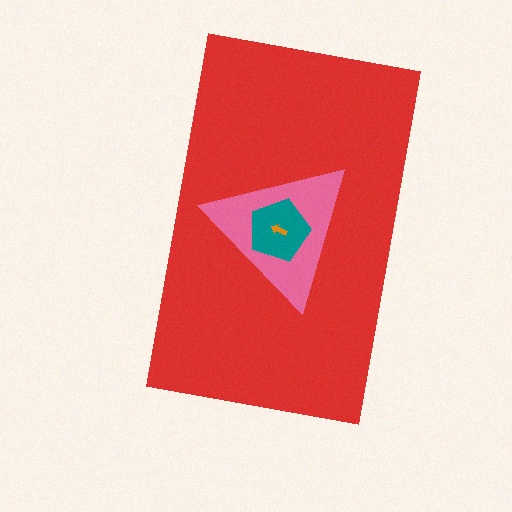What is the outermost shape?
The red rectangle.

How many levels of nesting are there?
4.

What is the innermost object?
The orange arrow.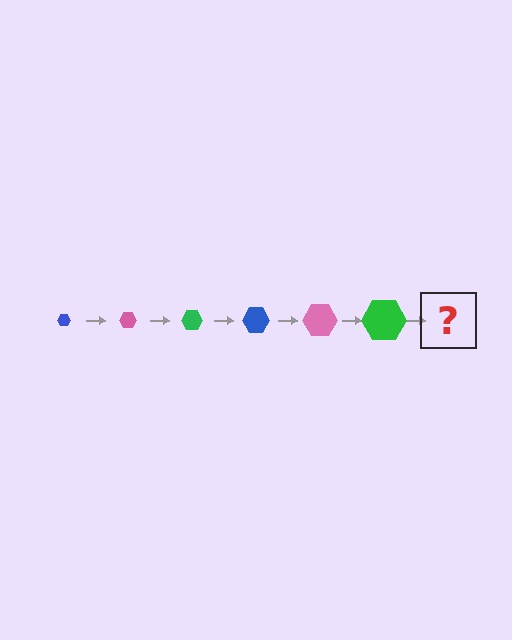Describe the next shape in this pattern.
It should be a blue hexagon, larger than the previous one.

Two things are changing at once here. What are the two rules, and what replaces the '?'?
The two rules are that the hexagon grows larger each step and the color cycles through blue, pink, and green. The '?' should be a blue hexagon, larger than the previous one.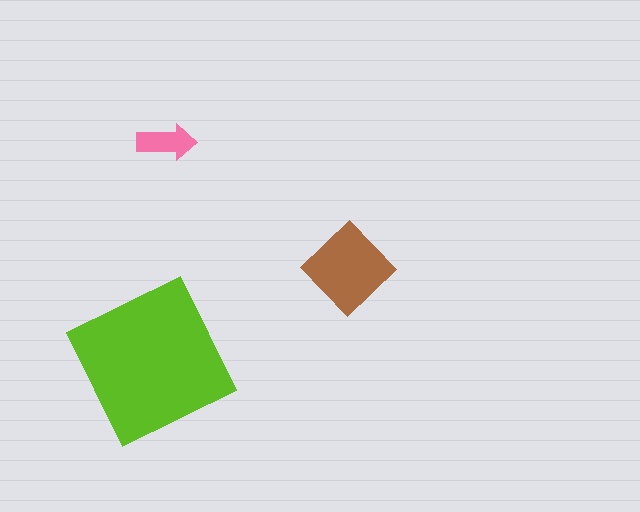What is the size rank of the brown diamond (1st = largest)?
2nd.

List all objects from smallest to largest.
The pink arrow, the brown diamond, the lime square.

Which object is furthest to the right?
The brown diamond is rightmost.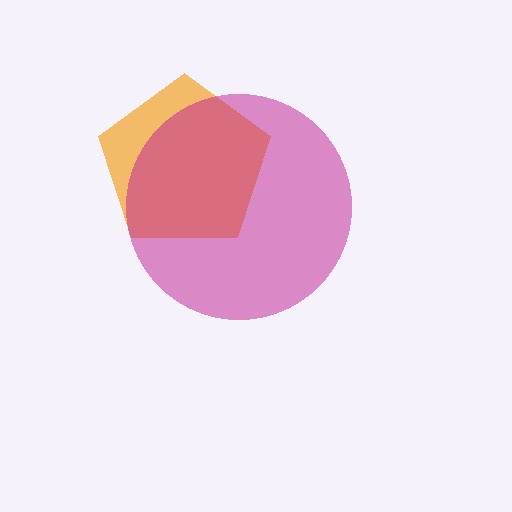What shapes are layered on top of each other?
The layered shapes are: an orange pentagon, a magenta circle.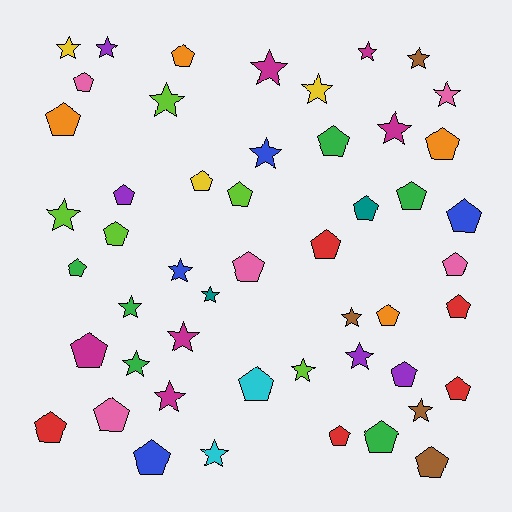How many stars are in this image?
There are 22 stars.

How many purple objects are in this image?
There are 4 purple objects.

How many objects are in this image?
There are 50 objects.